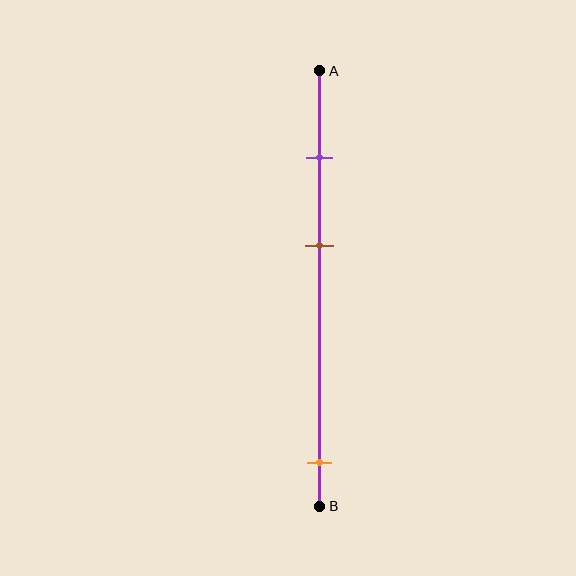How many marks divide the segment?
There are 3 marks dividing the segment.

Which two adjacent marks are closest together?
The purple and brown marks are the closest adjacent pair.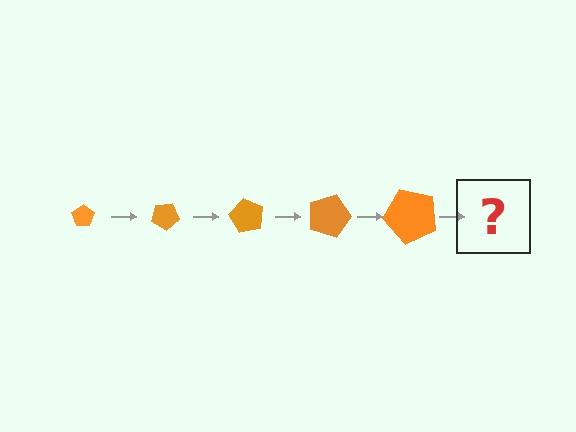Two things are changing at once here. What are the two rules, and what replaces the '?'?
The two rules are that the pentagon grows larger each step and it rotates 30 degrees each step. The '?' should be a pentagon, larger than the previous one and rotated 150 degrees from the start.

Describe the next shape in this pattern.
It should be a pentagon, larger than the previous one and rotated 150 degrees from the start.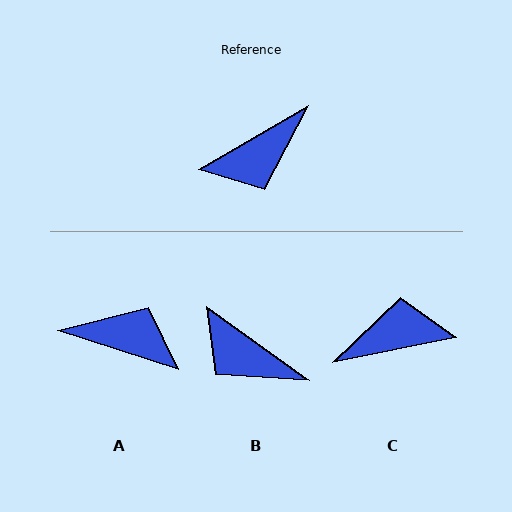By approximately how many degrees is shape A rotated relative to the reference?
Approximately 132 degrees counter-clockwise.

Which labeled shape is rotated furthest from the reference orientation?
C, about 161 degrees away.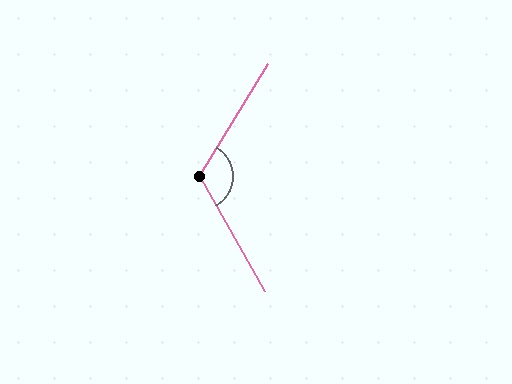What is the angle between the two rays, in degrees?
Approximately 119 degrees.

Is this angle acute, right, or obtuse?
It is obtuse.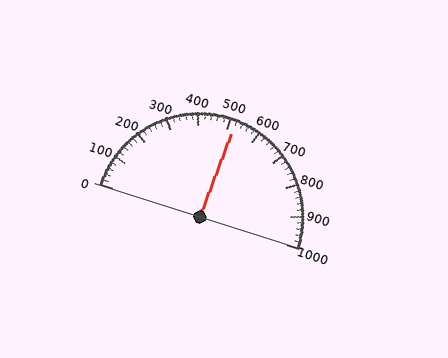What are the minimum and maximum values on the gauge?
The gauge ranges from 0 to 1000.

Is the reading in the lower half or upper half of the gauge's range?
The reading is in the upper half of the range (0 to 1000).